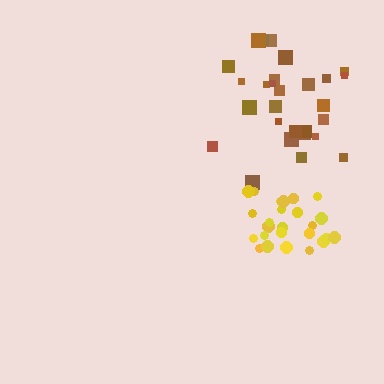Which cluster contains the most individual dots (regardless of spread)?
Brown (29).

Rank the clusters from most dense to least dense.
yellow, brown.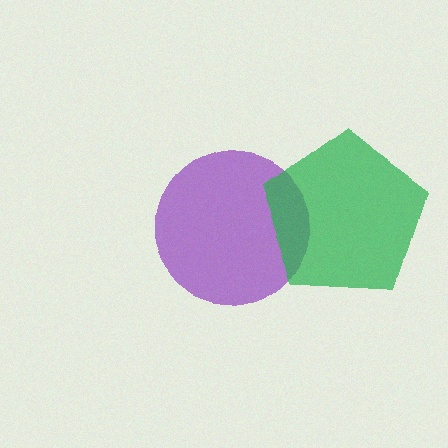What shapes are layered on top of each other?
The layered shapes are: a purple circle, a green pentagon.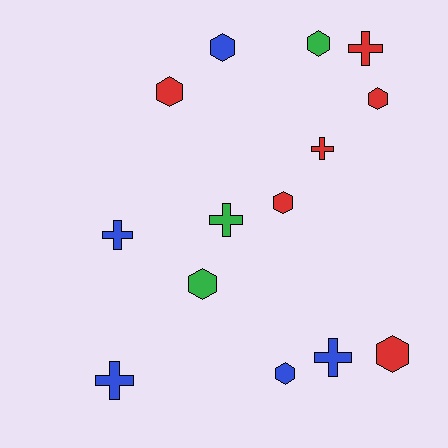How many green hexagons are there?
There are 2 green hexagons.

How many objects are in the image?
There are 14 objects.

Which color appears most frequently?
Red, with 6 objects.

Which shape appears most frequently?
Hexagon, with 8 objects.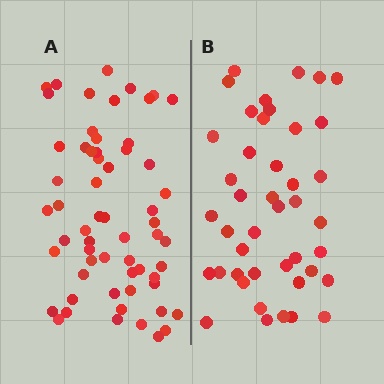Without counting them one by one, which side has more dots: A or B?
Region A (the left region) has more dots.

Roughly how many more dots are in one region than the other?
Region A has approximately 15 more dots than region B.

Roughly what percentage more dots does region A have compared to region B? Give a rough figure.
About 40% more.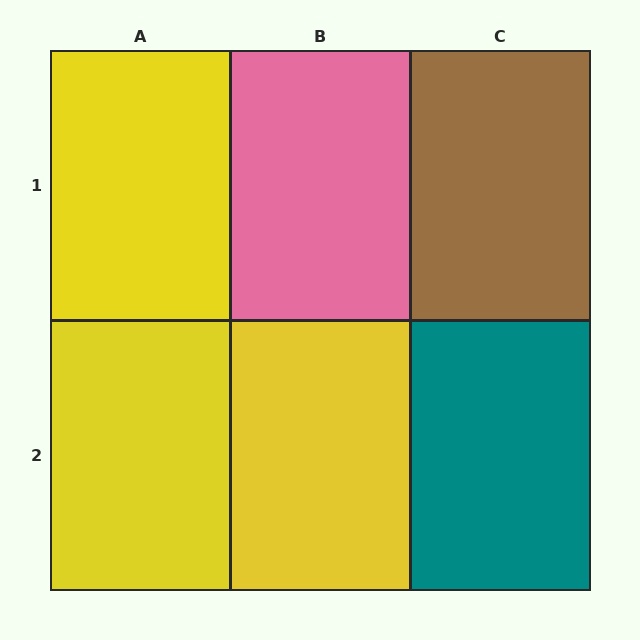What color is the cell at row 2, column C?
Teal.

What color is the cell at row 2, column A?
Yellow.